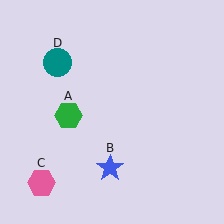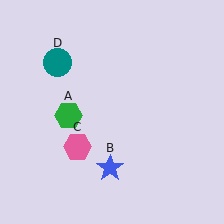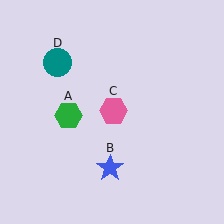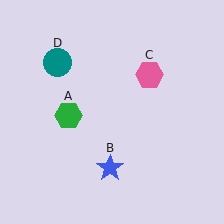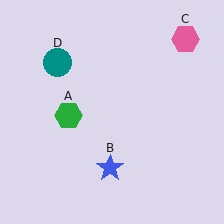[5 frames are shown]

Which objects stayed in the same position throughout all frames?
Green hexagon (object A) and blue star (object B) and teal circle (object D) remained stationary.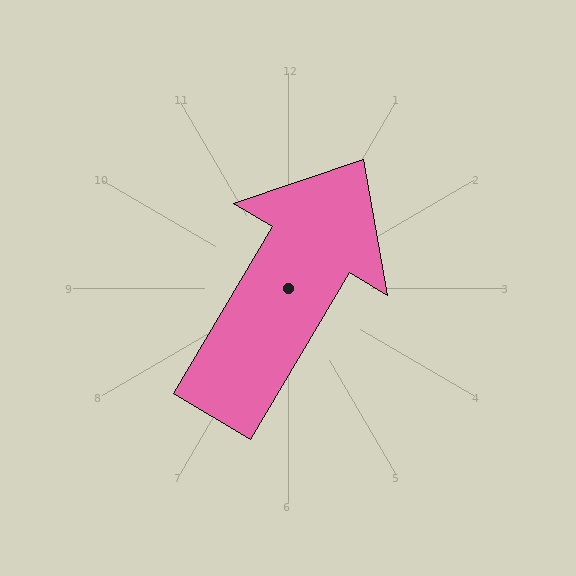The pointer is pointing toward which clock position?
Roughly 1 o'clock.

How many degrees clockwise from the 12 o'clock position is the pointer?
Approximately 31 degrees.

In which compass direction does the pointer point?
Northeast.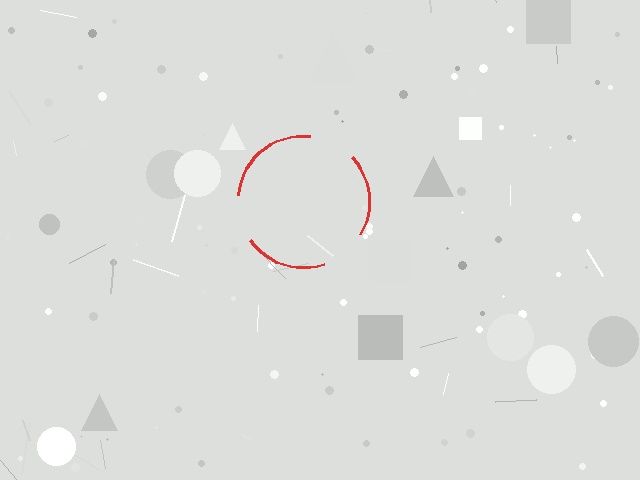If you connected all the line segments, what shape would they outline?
They would outline a circle.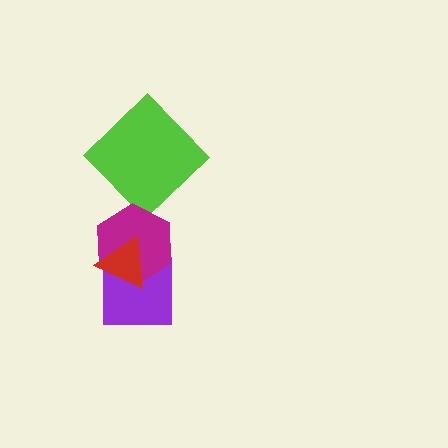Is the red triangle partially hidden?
No, no other shape covers it.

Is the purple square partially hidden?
Yes, it is partially covered by another shape.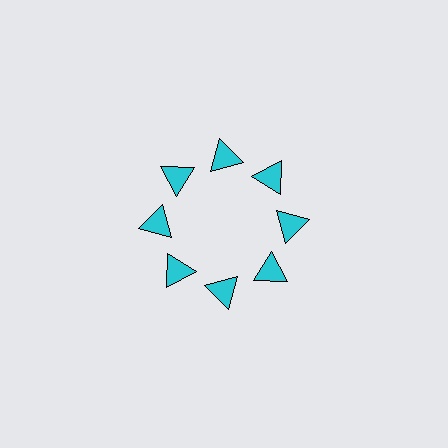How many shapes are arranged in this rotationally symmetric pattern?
There are 8 shapes, arranged in 8 groups of 1.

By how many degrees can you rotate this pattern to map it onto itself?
The pattern maps onto itself every 45 degrees of rotation.